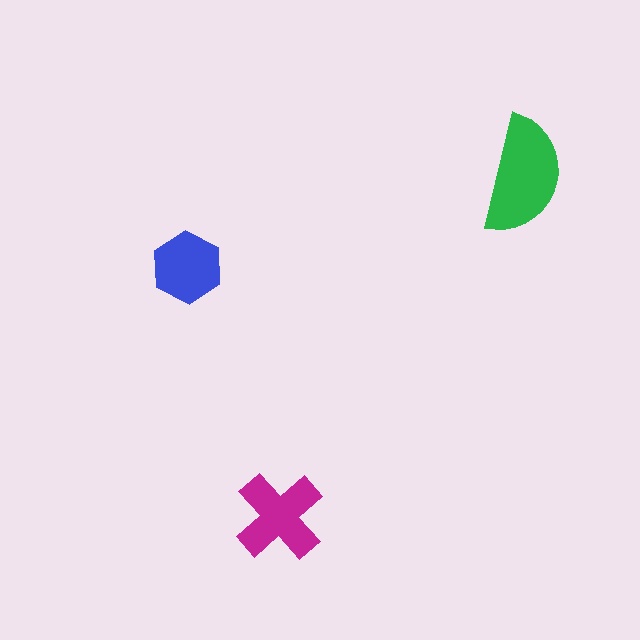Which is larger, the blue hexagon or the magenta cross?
The magenta cross.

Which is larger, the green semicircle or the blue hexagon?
The green semicircle.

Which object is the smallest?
The blue hexagon.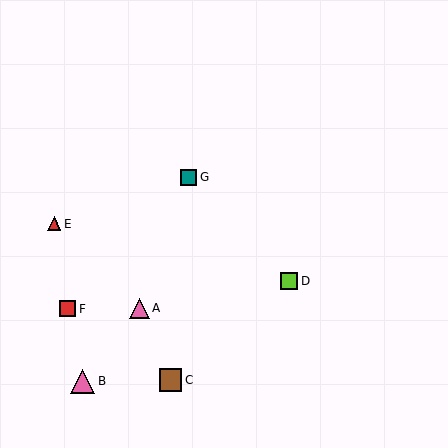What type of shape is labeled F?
Shape F is a red square.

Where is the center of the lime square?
The center of the lime square is at (289, 281).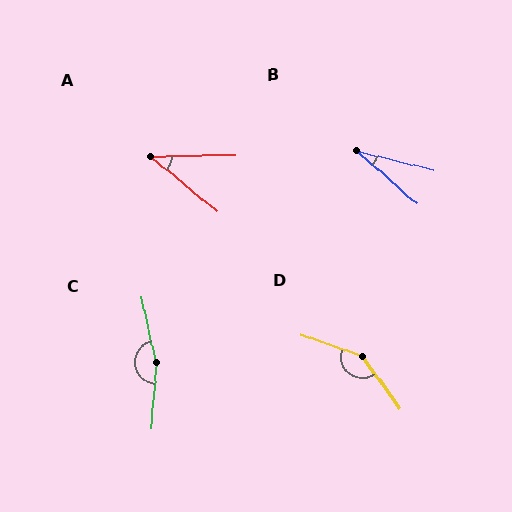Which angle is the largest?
C, at approximately 163 degrees.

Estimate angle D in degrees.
Approximately 146 degrees.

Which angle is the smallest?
B, at approximately 27 degrees.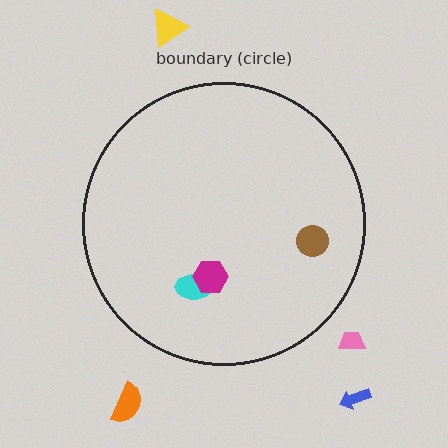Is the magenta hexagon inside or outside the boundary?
Inside.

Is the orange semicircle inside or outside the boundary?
Outside.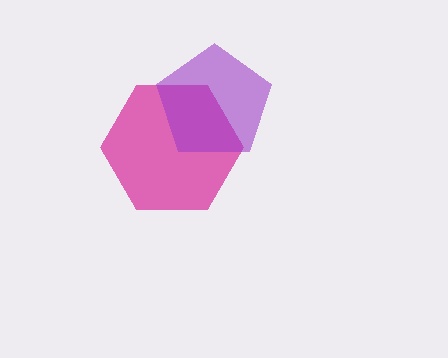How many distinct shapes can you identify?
There are 2 distinct shapes: a magenta hexagon, a purple pentagon.